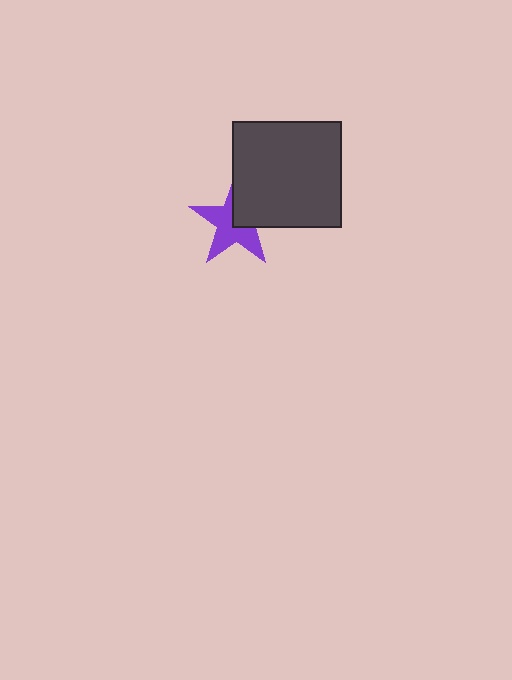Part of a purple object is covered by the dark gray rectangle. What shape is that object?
It is a star.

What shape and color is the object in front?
The object in front is a dark gray rectangle.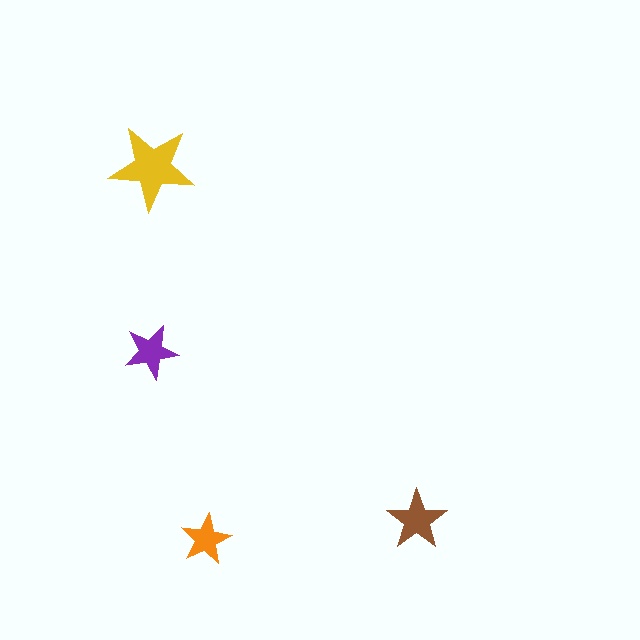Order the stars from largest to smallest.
the yellow one, the brown one, the purple one, the orange one.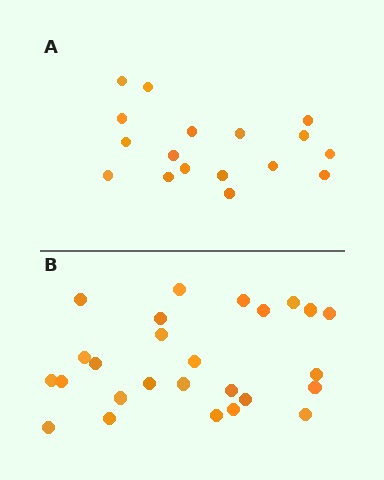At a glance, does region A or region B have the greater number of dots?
Region B (the bottom region) has more dots.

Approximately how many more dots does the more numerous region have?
Region B has roughly 8 or so more dots than region A.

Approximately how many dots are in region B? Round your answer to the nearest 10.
About 30 dots. (The exact count is 26, which rounds to 30.)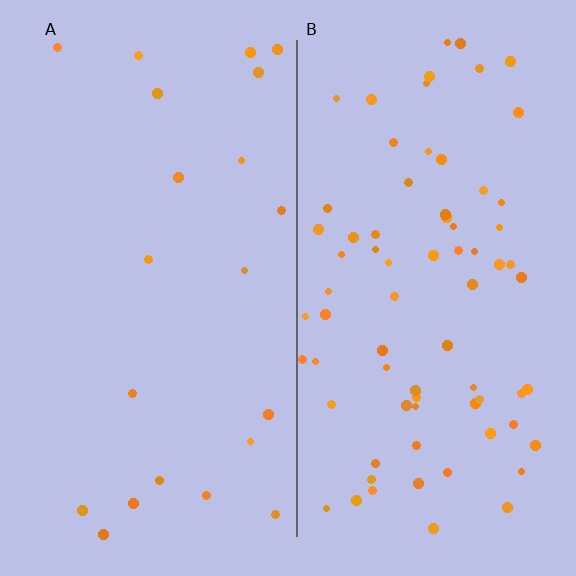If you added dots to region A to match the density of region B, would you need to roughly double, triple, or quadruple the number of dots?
Approximately quadruple.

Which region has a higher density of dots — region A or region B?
B (the right).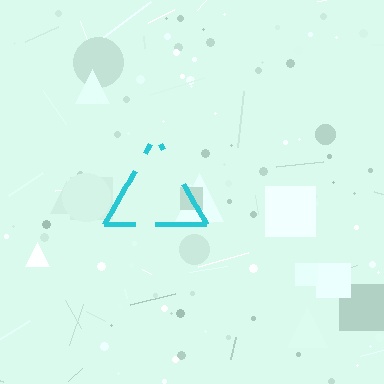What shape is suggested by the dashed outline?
The dashed outline suggests a triangle.